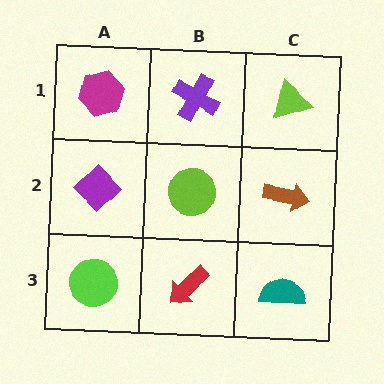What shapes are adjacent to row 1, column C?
A brown arrow (row 2, column C), a purple cross (row 1, column B).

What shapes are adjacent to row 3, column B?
A lime circle (row 2, column B), a lime circle (row 3, column A), a teal semicircle (row 3, column C).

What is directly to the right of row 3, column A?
A red arrow.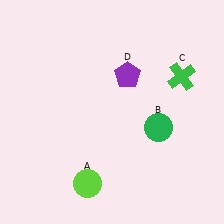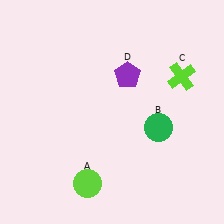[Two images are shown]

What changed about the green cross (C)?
In Image 1, C is green. In Image 2, it changed to lime.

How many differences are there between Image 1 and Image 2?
There is 1 difference between the two images.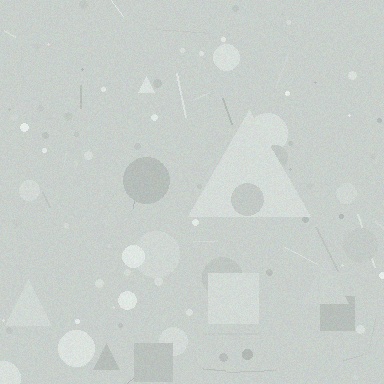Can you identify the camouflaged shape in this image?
The camouflaged shape is a triangle.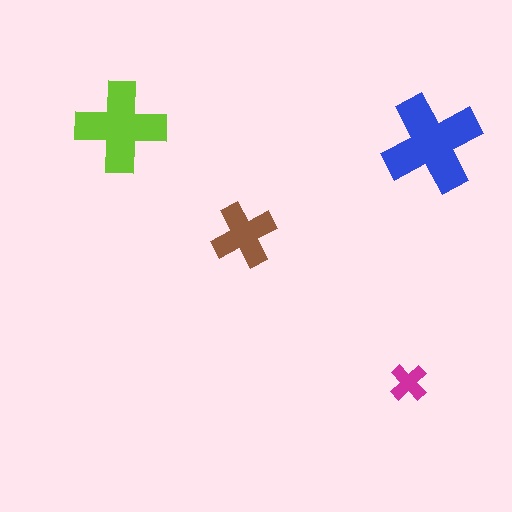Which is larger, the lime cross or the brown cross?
The lime one.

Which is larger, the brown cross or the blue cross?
The blue one.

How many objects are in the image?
There are 4 objects in the image.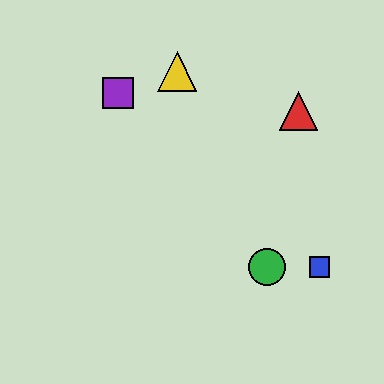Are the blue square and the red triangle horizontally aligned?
No, the blue square is at y≈267 and the red triangle is at y≈111.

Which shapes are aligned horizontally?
The blue square, the green circle are aligned horizontally.